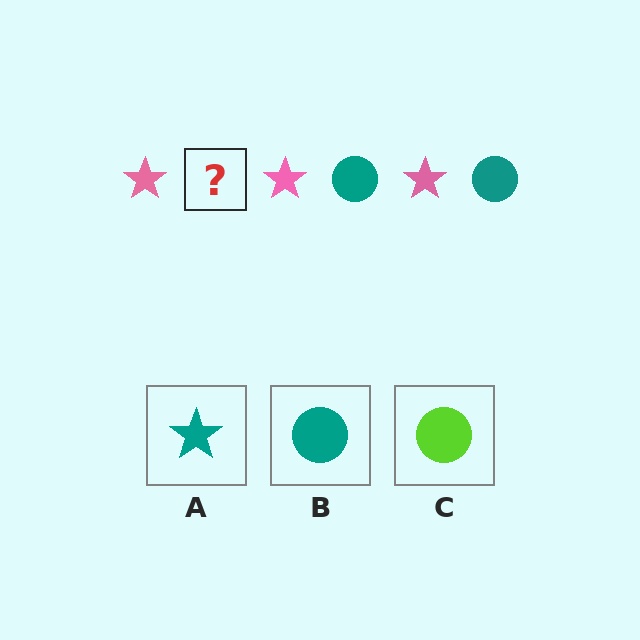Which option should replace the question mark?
Option B.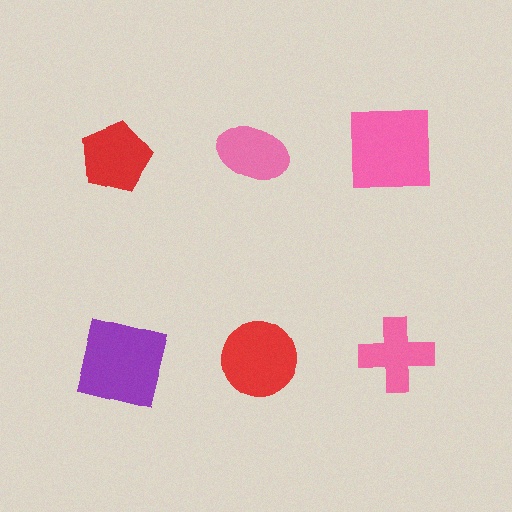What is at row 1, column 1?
A red pentagon.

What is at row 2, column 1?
A purple square.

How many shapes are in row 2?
3 shapes.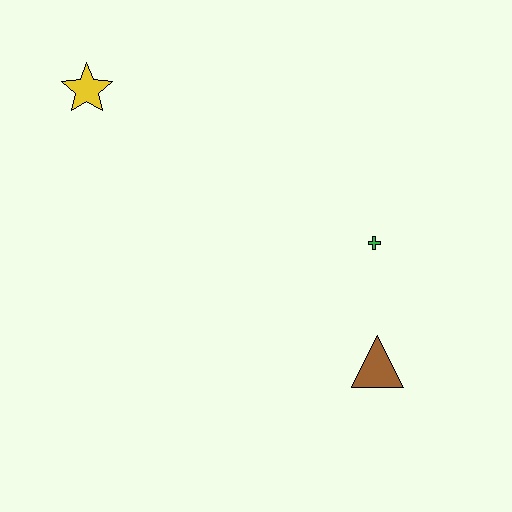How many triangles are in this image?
There is 1 triangle.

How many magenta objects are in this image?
There are no magenta objects.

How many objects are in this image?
There are 3 objects.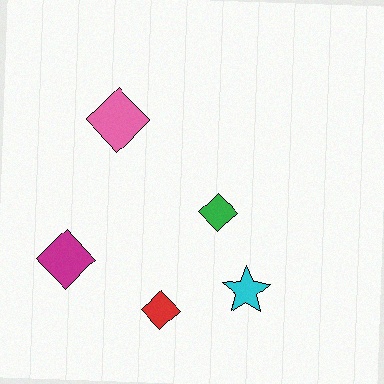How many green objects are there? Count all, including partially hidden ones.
There is 1 green object.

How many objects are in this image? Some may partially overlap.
There are 5 objects.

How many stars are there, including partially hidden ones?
There is 1 star.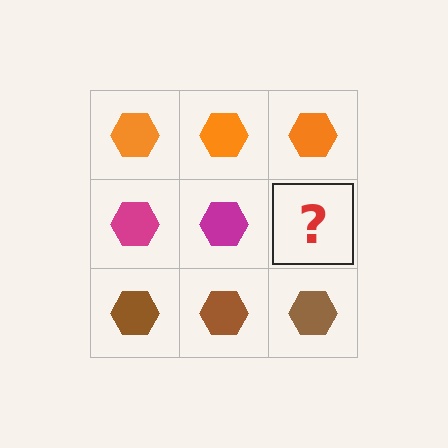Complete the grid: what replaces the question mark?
The question mark should be replaced with a magenta hexagon.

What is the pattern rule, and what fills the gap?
The rule is that each row has a consistent color. The gap should be filled with a magenta hexagon.